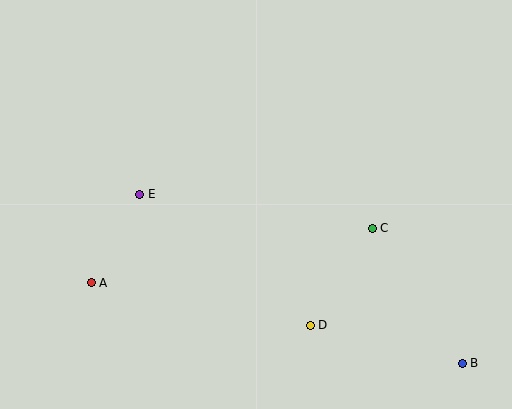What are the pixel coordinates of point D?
Point D is at (310, 325).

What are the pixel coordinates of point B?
Point B is at (462, 363).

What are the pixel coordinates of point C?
Point C is at (372, 228).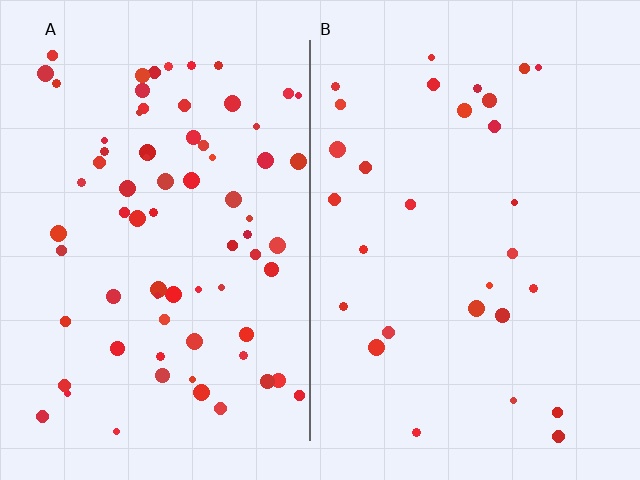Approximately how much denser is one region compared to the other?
Approximately 2.5× — region A over region B.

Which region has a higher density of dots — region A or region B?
A (the left).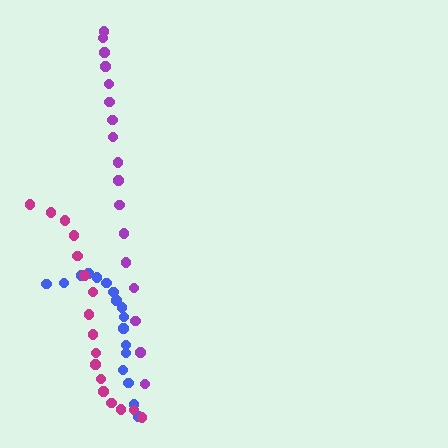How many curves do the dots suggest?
There are 3 distinct paths.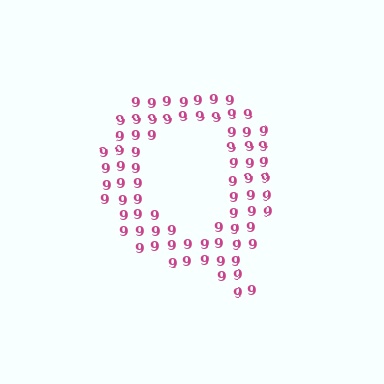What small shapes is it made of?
It is made of small digit 9's.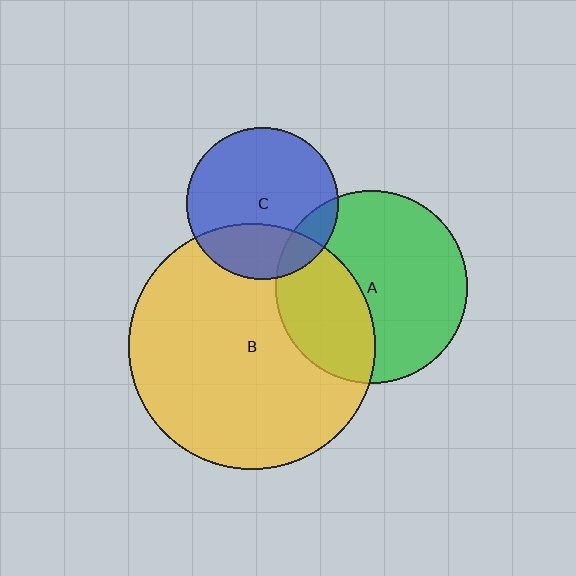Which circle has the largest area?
Circle B (yellow).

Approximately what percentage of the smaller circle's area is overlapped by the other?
Approximately 35%.